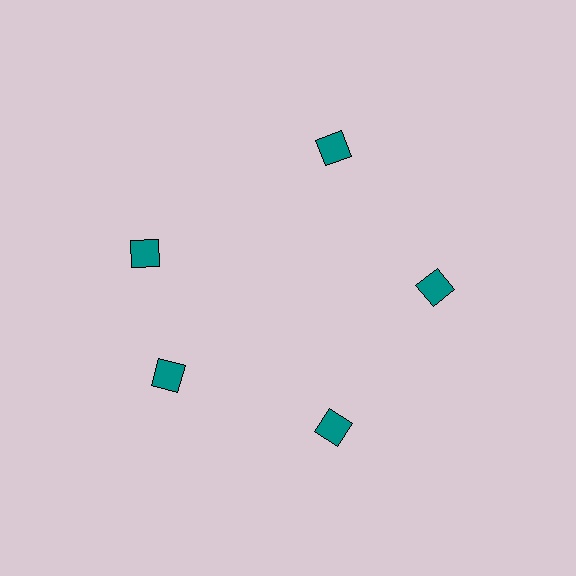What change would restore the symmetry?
The symmetry would be restored by rotating it back into even spacing with its neighbors so that all 5 diamonds sit at equal angles and equal distance from the center.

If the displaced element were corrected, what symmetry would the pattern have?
It would have 5-fold rotational symmetry — the pattern would map onto itself every 72 degrees.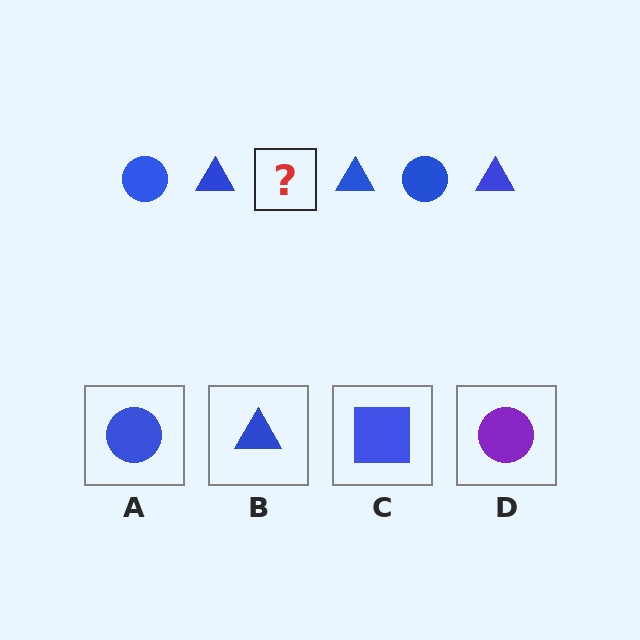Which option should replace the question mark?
Option A.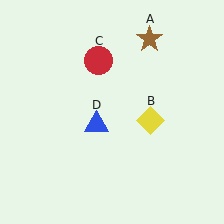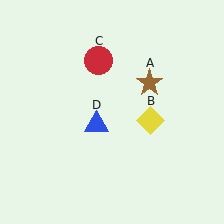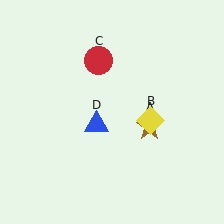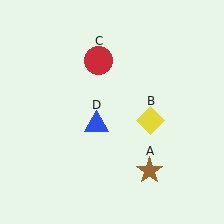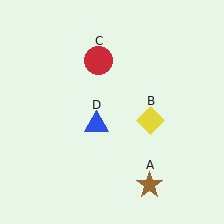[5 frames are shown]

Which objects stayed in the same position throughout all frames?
Yellow diamond (object B) and red circle (object C) and blue triangle (object D) remained stationary.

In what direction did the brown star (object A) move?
The brown star (object A) moved down.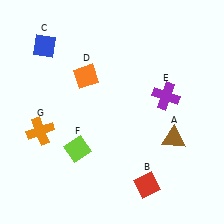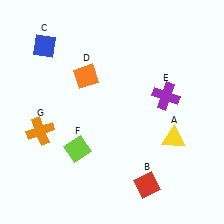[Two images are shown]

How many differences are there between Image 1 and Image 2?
There is 1 difference between the two images.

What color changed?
The triangle (A) changed from brown in Image 1 to yellow in Image 2.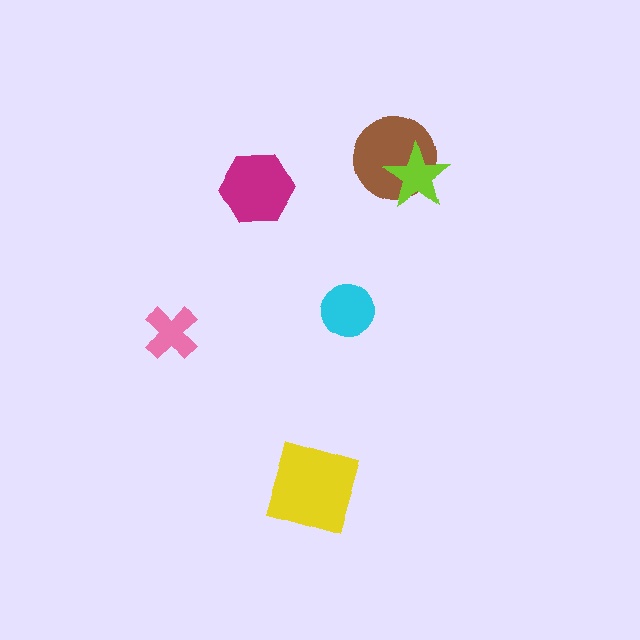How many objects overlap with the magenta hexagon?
0 objects overlap with the magenta hexagon.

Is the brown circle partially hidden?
Yes, it is partially covered by another shape.